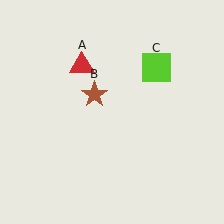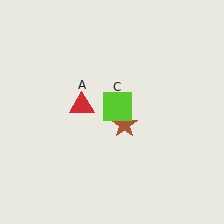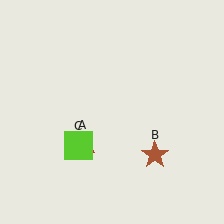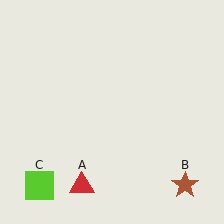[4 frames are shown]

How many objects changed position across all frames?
3 objects changed position: red triangle (object A), brown star (object B), lime square (object C).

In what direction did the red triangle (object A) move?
The red triangle (object A) moved down.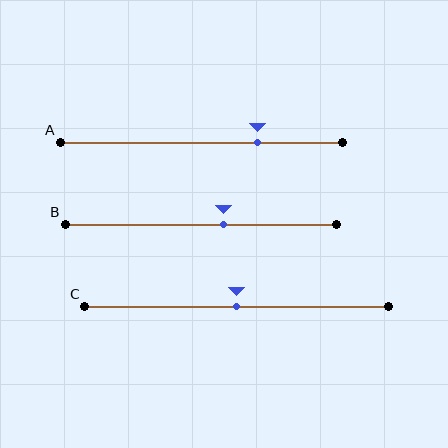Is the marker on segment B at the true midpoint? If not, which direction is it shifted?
No, the marker on segment B is shifted to the right by about 8% of the segment length.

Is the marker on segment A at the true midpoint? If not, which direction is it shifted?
No, the marker on segment A is shifted to the right by about 20% of the segment length.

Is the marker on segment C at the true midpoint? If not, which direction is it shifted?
Yes, the marker on segment C is at the true midpoint.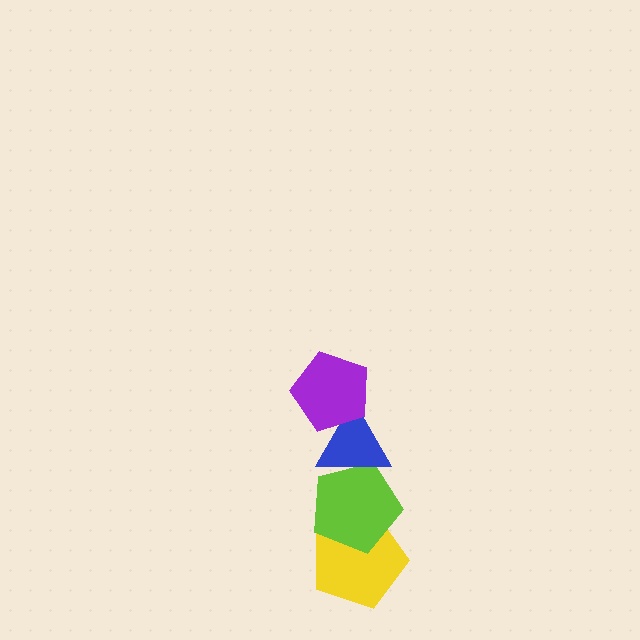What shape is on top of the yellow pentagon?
The lime pentagon is on top of the yellow pentagon.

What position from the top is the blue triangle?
The blue triangle is 2nd from the top.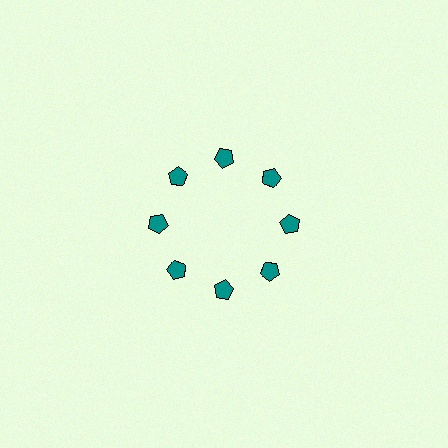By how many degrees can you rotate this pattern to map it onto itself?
The pattern maps onto itself every 45 degrees of rotation.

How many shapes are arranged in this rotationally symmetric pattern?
There are 8 shapes, arranged in 8 groups of 1.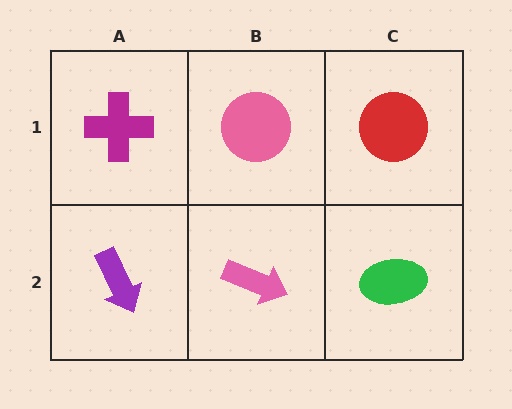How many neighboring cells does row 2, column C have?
2.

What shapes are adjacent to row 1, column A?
A purple arrow (row 2, column A), a pink circle (row 1, column B).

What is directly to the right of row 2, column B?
A green ellipse.